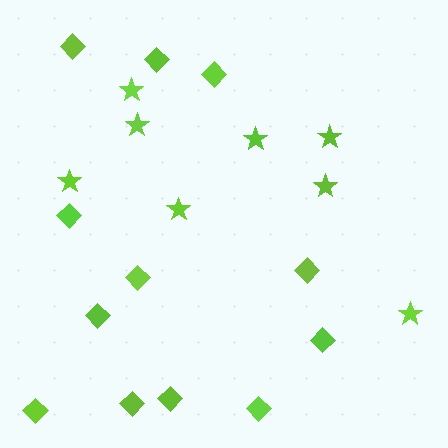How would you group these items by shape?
There are 2 groups: one group of stars (8) and one group of diamonds (12).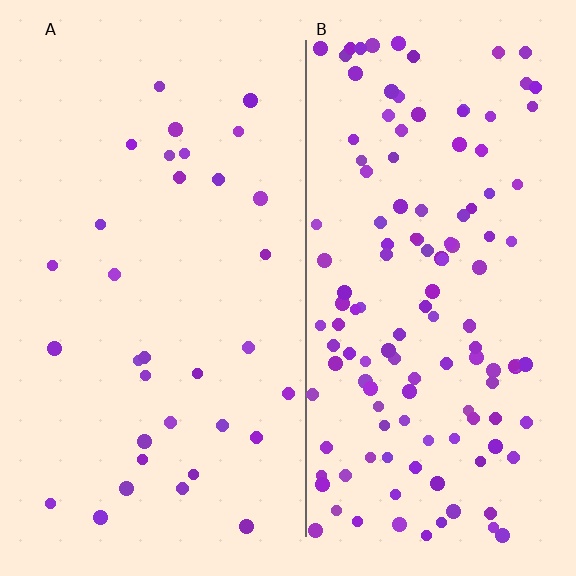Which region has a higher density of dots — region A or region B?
B (the right).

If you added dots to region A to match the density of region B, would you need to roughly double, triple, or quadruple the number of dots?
Approximately quadruple.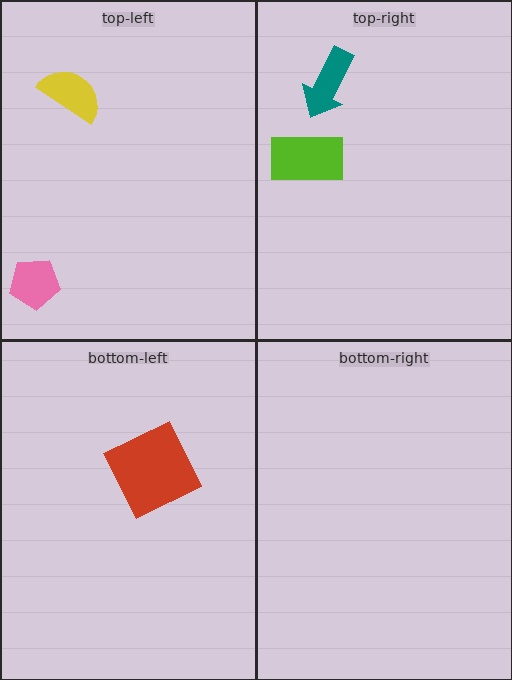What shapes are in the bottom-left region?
The red square.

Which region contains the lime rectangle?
The top-right region.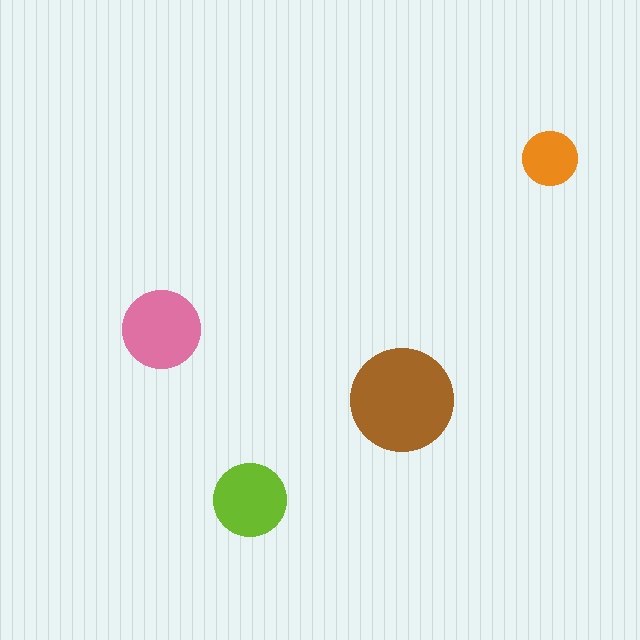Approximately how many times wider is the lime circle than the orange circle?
About 1.5 times wider.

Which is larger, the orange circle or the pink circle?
The pink one.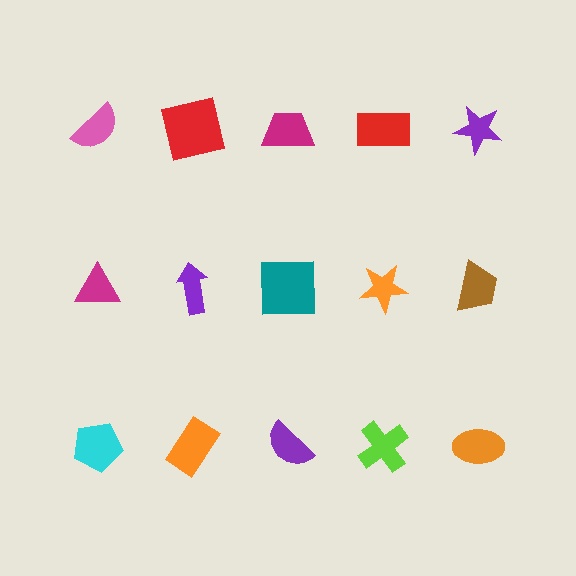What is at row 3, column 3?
A purple semicircle.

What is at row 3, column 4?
A lime cross.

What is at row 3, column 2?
An orange rectangle.